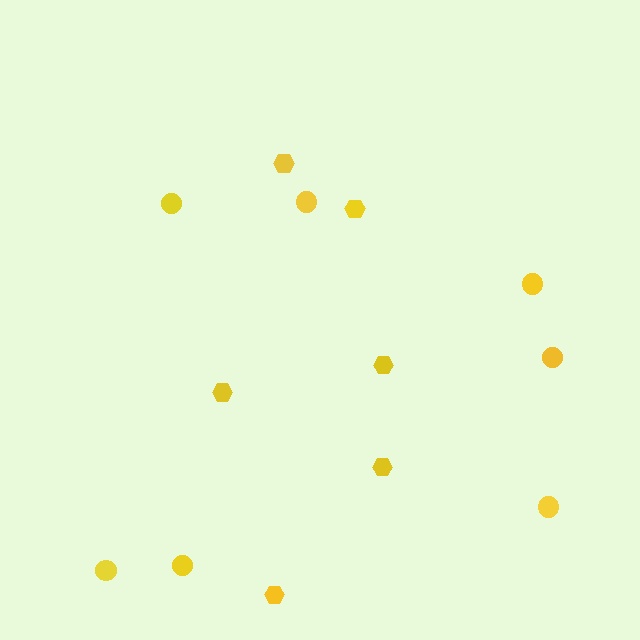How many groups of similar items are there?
There are 2 groups: one group of circles (7) and one group of hexagons (6).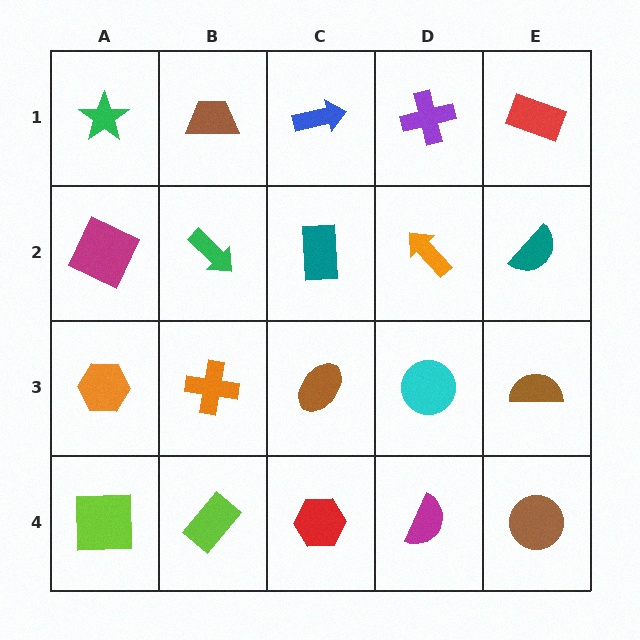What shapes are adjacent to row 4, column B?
An orange cross (row 3, column B), a lime square (row 4, column A), a red hexagon (row 4, column C).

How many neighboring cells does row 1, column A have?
2.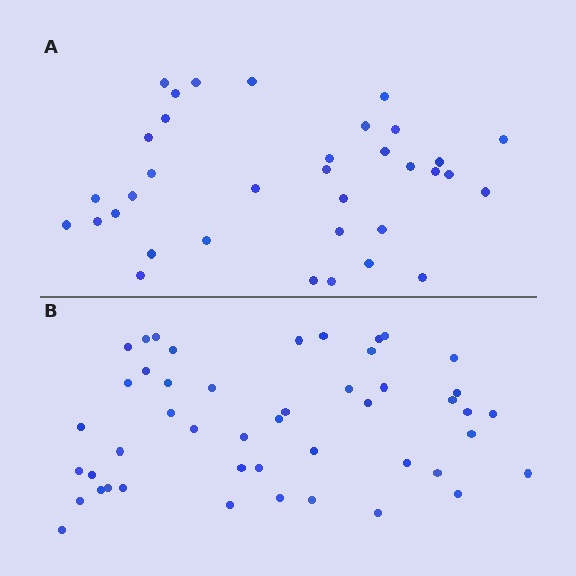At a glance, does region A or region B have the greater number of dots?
Region B (the bottom region) has more dots.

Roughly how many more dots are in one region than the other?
Region B has roughly 12 or so more dots than region A.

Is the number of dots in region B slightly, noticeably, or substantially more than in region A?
Region B has noticeably more, but not dramatically so. The ratio is roughly 1.3 to 1.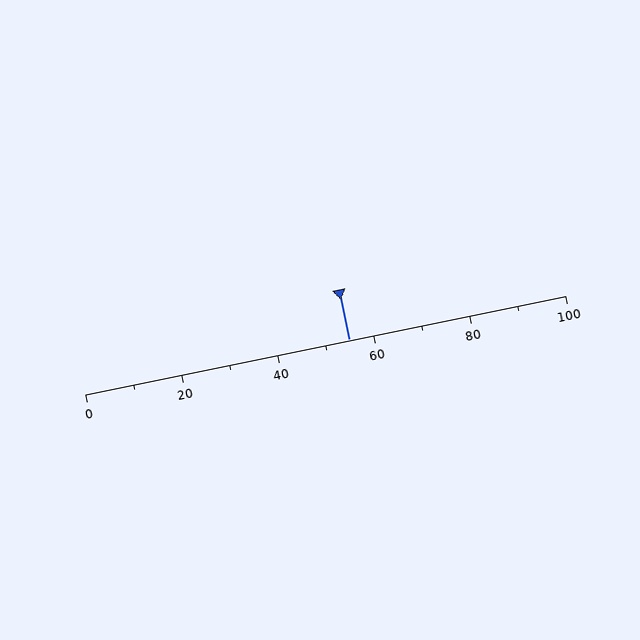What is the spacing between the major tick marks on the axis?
The major ticks are spaced 20 apart.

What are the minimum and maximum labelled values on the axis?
The axis runs from 0 to 100.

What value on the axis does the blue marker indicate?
The marker indicates approximately 55.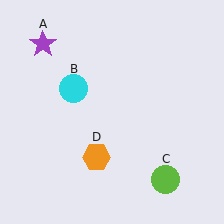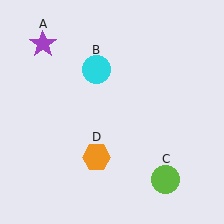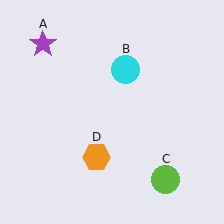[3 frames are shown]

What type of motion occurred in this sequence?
The cyan circle (object B) rotated clockwise around the center of the scene.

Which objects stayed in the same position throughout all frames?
Purple star (object A) and lime circle (object C) and orange hexagon (object D) remained stationary.